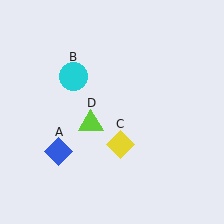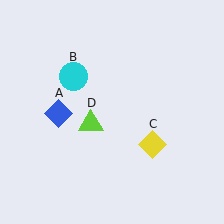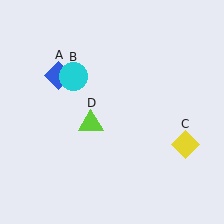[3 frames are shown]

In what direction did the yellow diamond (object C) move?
The yellow diamond (object C) moved right.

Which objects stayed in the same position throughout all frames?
Cyan circle (object B) and lime triangle (object D) remained stationary.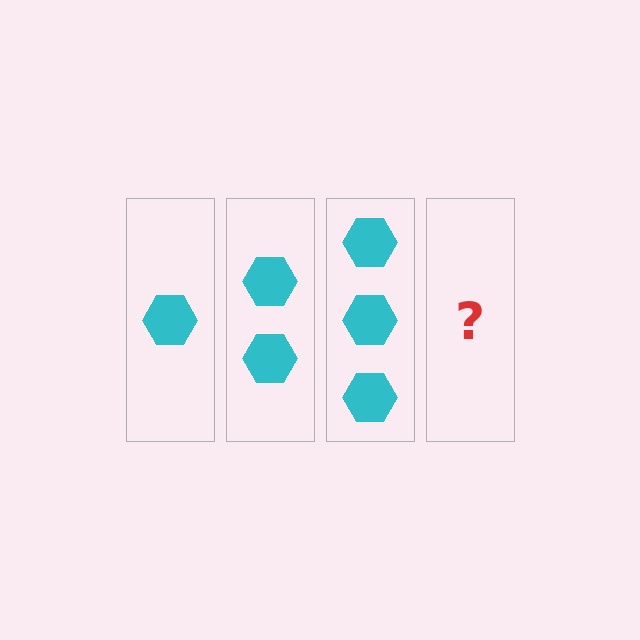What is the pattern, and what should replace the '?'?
The pattern is that each step adds one more hexagon. The '?' should be 4 hexagons.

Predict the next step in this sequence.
The next step is 4 hexagons.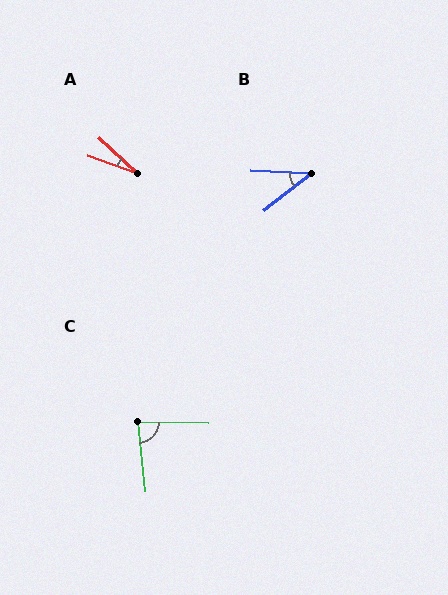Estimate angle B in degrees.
Approximately 41 degrees.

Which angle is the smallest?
A, at approximately 23 degrees.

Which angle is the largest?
C, at approximately 83 degrees.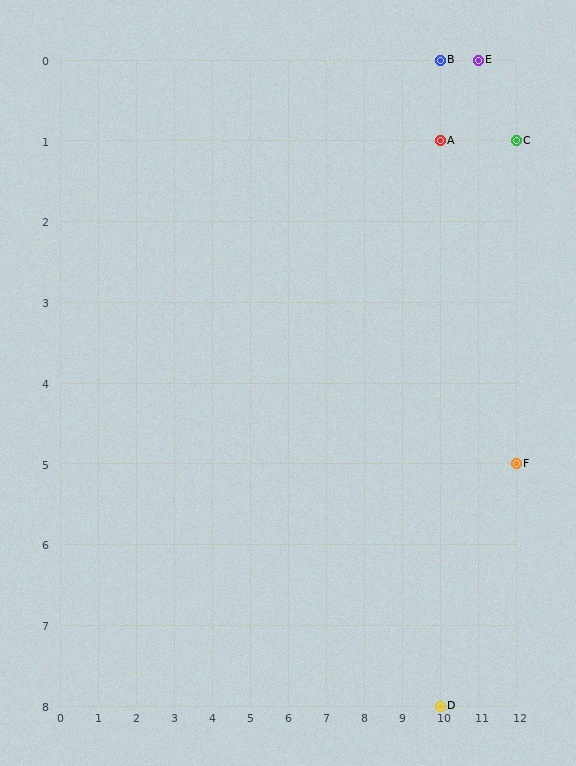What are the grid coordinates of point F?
Point F is at grid coordinates (12, 5).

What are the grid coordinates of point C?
Point C is at grid coordinates (12, 1).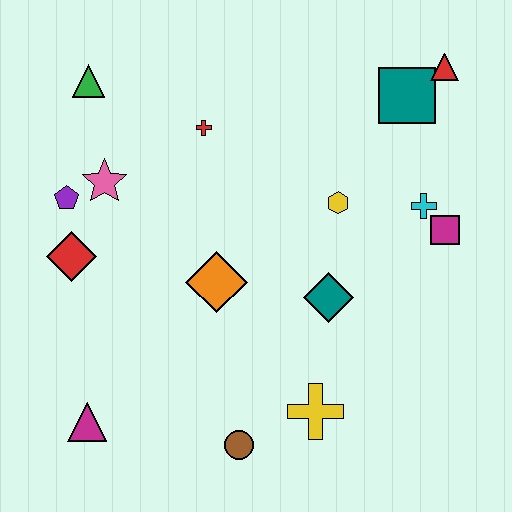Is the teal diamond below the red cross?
Yes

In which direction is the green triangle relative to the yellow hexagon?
The green triangle is to the left of the yellow hexagon.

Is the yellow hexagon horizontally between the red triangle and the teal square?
No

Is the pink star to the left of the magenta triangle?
No